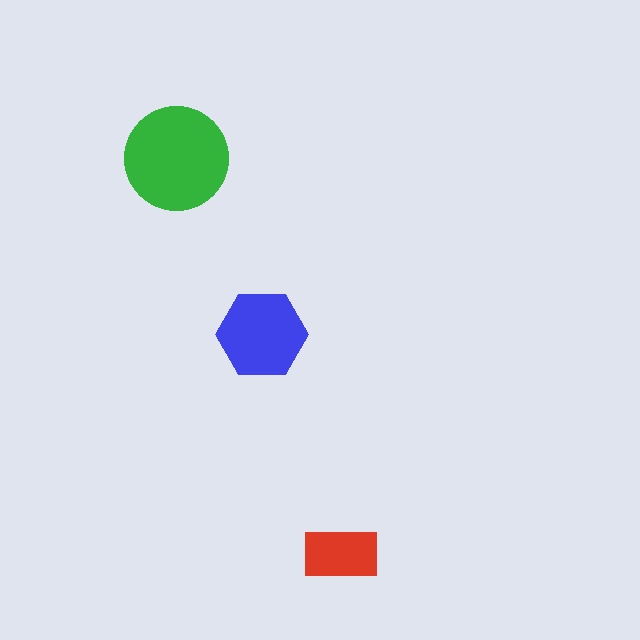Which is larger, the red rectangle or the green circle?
The green circle.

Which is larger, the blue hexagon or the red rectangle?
The blue hexagon.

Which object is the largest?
The green circle.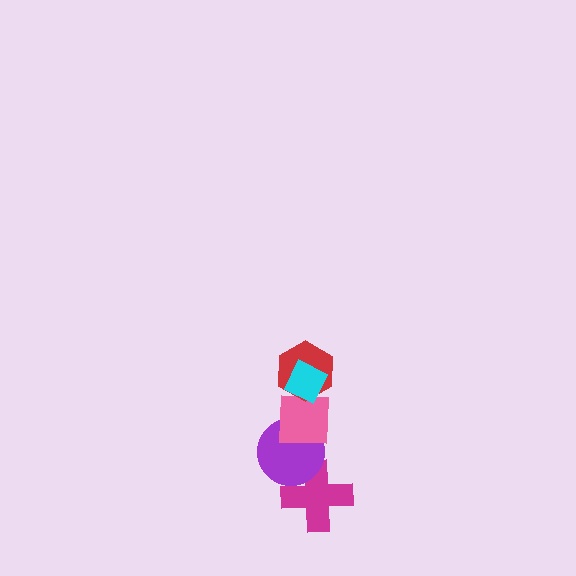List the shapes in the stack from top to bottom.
From top to bottom: the cyan diamond, the red hexagon, the pink square, the purple circle, the magenta cross.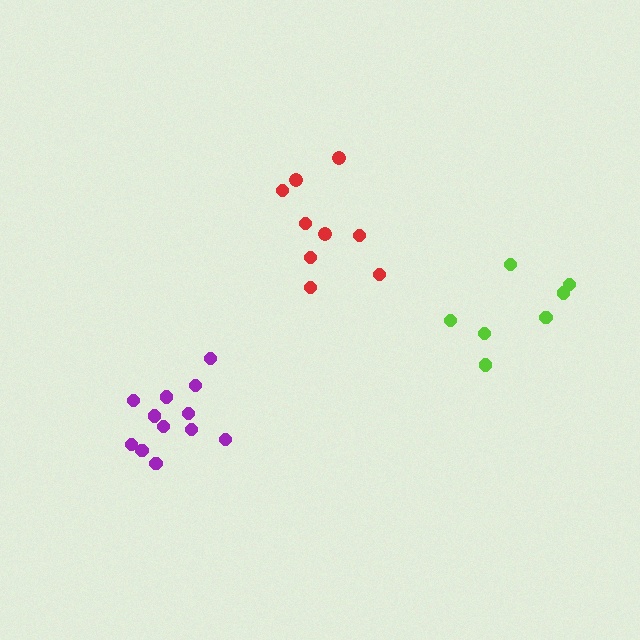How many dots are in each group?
Group 1: 7 dots, Group 2: 12 dots, Group 3: 9 dots (28 total).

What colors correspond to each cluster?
The clusters are colored: lime, purple, red.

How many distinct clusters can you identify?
There are 3 distinct clusters.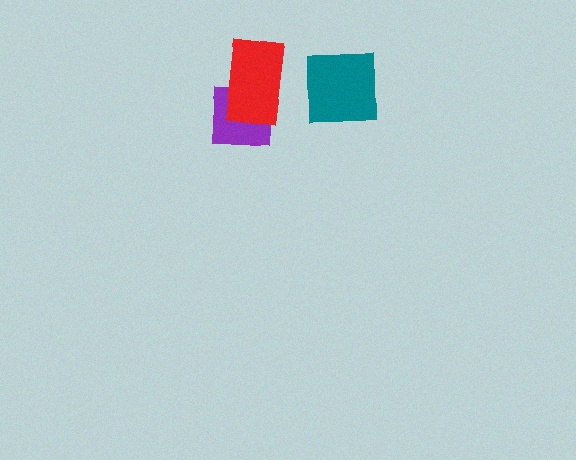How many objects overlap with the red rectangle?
1 object overlaps with the red rectangle.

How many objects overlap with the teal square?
0 objects overlap with the teal square.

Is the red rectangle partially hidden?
No, no other shape covers it.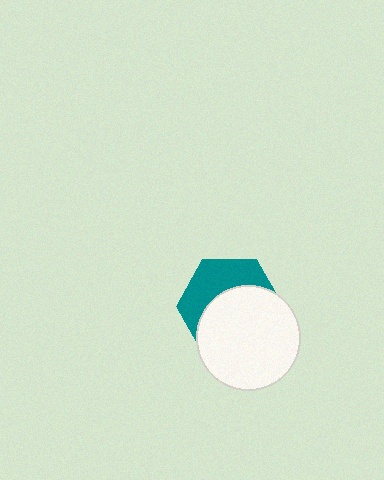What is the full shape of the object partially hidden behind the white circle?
The partially hidden object is a teal hexagon.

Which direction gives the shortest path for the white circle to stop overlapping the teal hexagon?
Moving down gives the shortest separation.